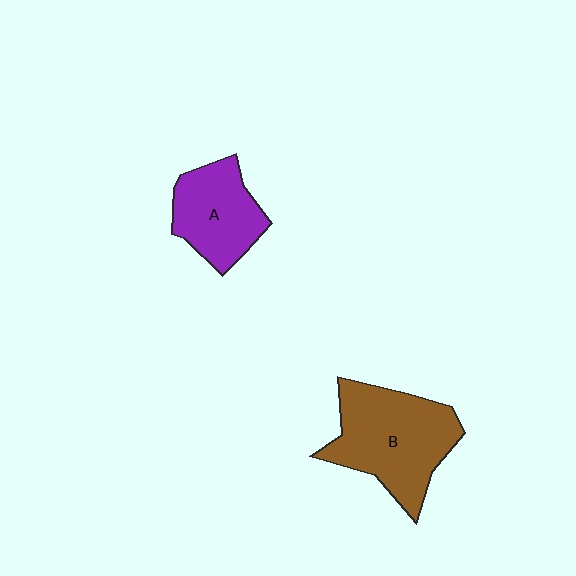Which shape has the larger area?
Shape B (brown).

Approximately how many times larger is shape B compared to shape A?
Approximately 1.5 times.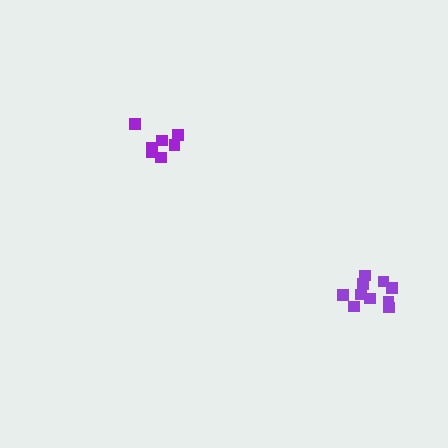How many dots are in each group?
Group 1: 10 dots, Group 2: 7 dots (17 total).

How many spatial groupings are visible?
There are 2 spatial groupings.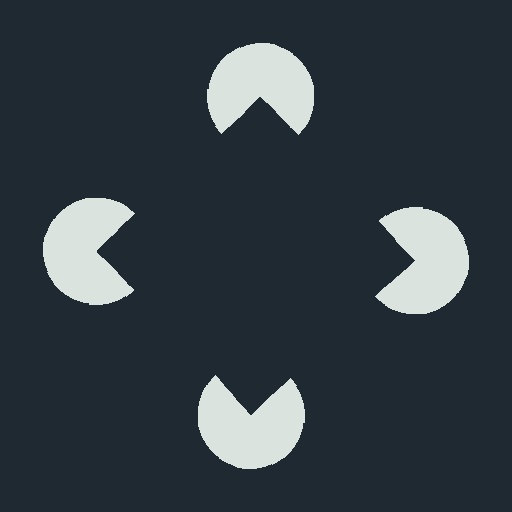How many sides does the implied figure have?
4 sides.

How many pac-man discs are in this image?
There are 4 — one at each vertex of the illusory square.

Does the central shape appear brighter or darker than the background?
It typically appears slightly darker than the background, even though no actual brightness change is drawn.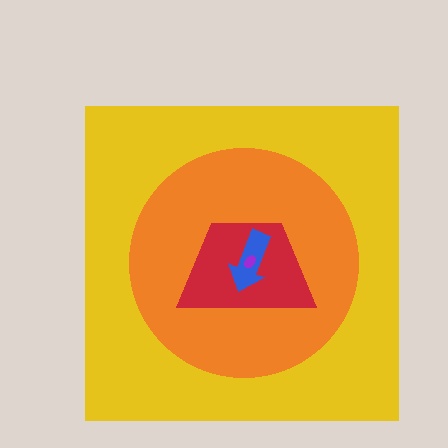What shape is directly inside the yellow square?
The orange circle.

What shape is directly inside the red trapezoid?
The blue arrow.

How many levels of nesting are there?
5.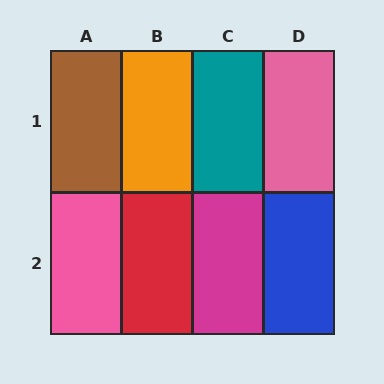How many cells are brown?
1 cell is brown.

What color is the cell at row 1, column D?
Pink.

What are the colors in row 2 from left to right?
Pink, red, magenta, blue.